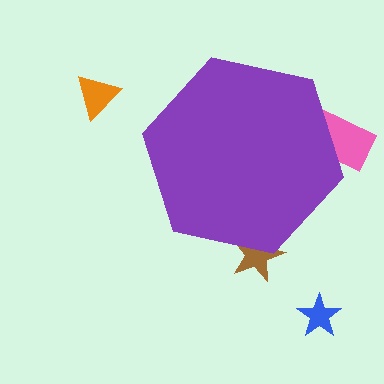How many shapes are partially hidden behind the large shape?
2 shapes are partially hidden.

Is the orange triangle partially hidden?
No, the orange triangle is fully visible.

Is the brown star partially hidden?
Yes, the brown star is partially hidden behind the purple hexagon.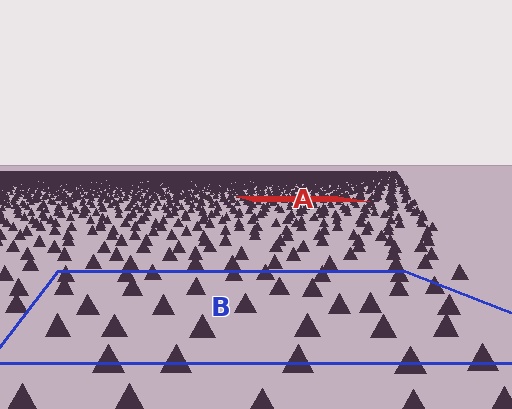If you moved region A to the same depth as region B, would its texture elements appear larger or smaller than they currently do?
They would appear larger. At a closer depth, the same texture elements are projected at a bigger on-screen size.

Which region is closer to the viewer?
Region B is closer. The texture elements there are larger and more spread out.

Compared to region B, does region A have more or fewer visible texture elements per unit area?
Region A has more texture elements per unit area — they are packed more densely because it is farther away.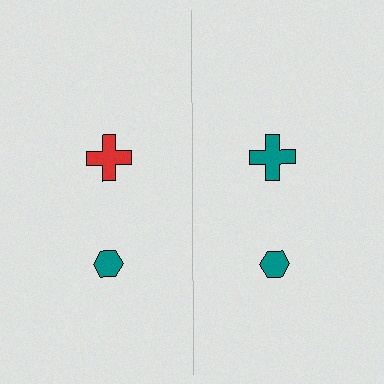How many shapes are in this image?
There are 4 shapes in this image.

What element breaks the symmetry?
The teal cross on the right side breaks the symmetry — its mirror counterpart is red.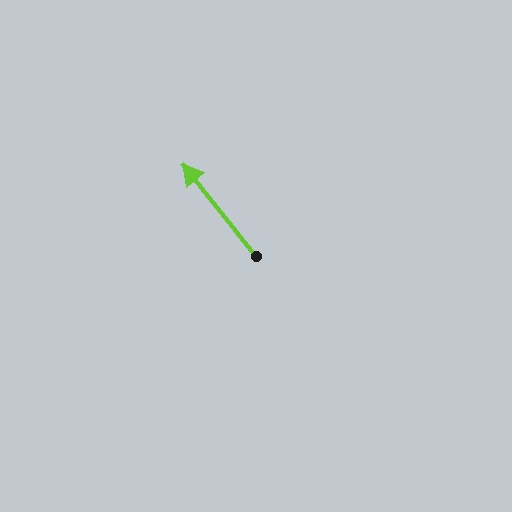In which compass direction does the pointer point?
Northwest.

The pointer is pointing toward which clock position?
Roughly 11 o'clock.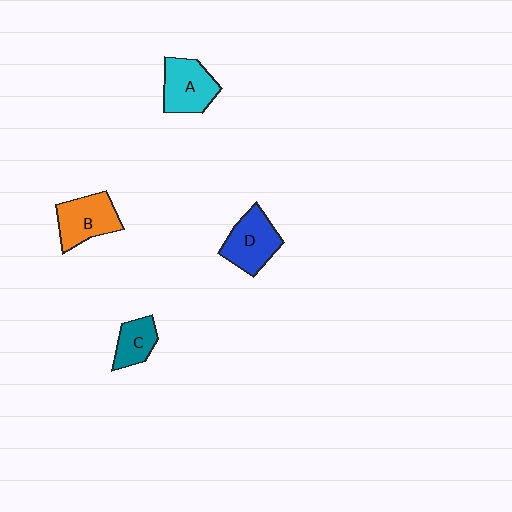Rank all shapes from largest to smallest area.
From largest to smallest: D (blue), B (orange), A (cyan), C (teal).